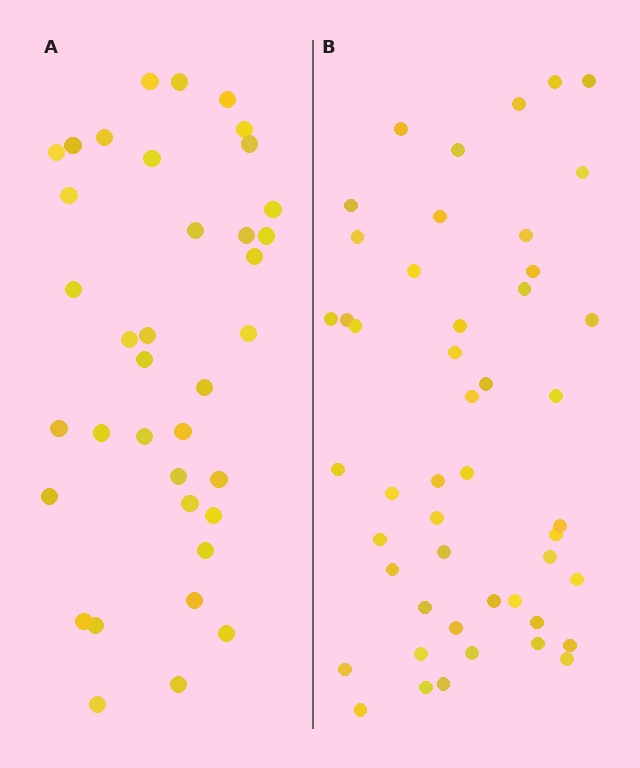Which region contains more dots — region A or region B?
Region B (the right region) has more dots.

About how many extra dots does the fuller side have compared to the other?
Region B has roughly 12 or so more dots than region A.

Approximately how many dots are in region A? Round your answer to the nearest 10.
About 40 dots. (The exact count is 37, which rounds to 40.)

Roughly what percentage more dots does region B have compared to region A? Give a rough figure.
About 30% more.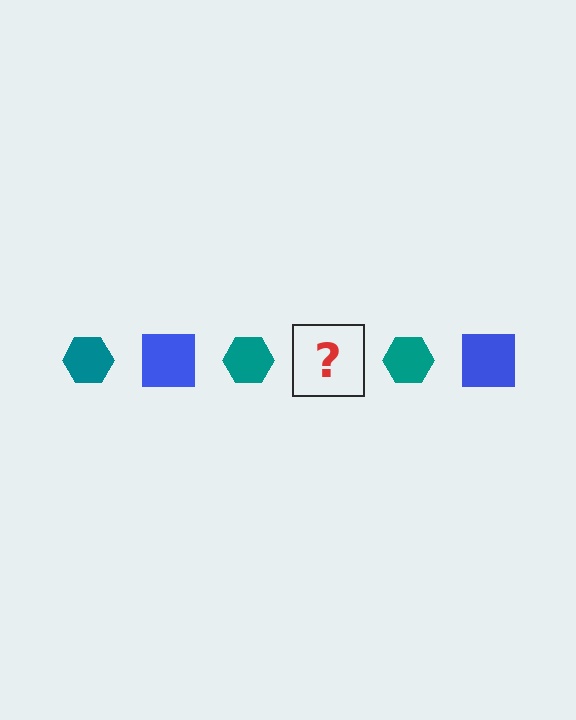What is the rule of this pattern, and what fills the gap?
The rule is that the pattern alternates between teal hexagon and blue square. The gap should be filled with a blue square.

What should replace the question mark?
The question mark should be replaced with a blue square.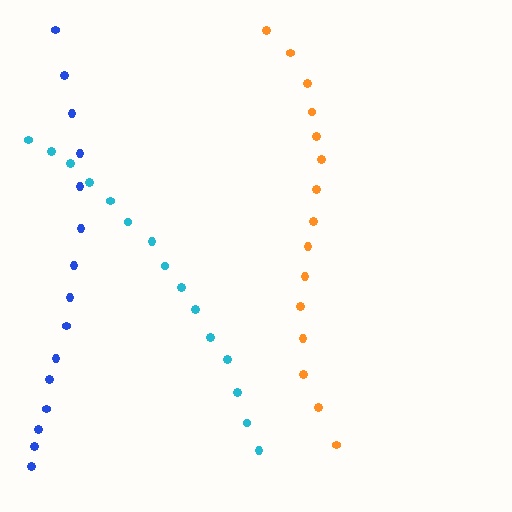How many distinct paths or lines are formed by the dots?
There are 3 distinct paths.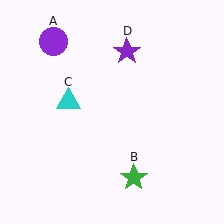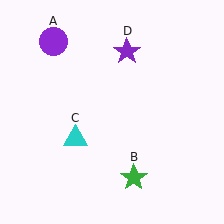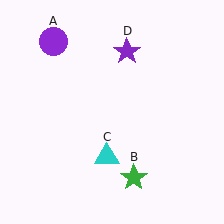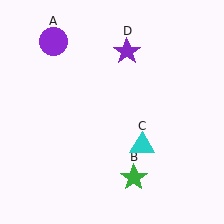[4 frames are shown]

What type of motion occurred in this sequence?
The cyan triangle (object C) rotated counterclockwise around the center of the scene.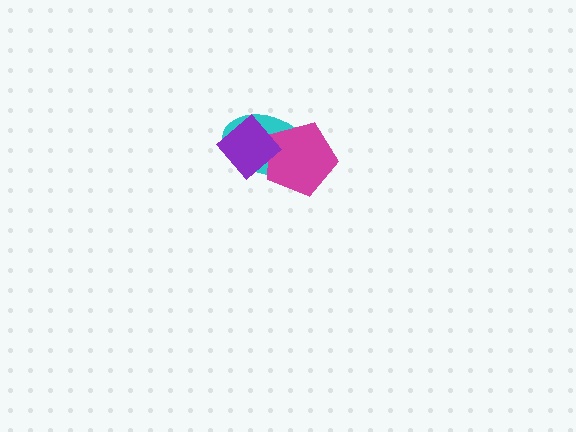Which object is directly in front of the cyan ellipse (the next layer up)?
The magenta pentagon is directly in front of the cyan ellipse.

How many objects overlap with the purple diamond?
2 objects overlap with the purple diamond.